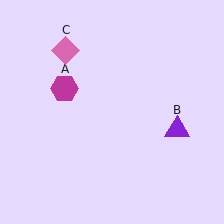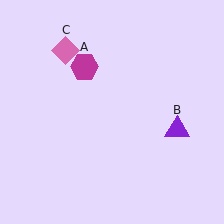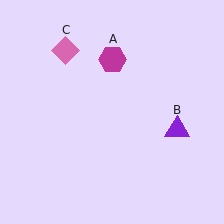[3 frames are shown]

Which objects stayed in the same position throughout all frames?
Purple triangle (object B) and pink diamond (object C) remained stationary.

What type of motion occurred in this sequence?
The magenta hexagon (object A) rotated clockwise around the center of the scene.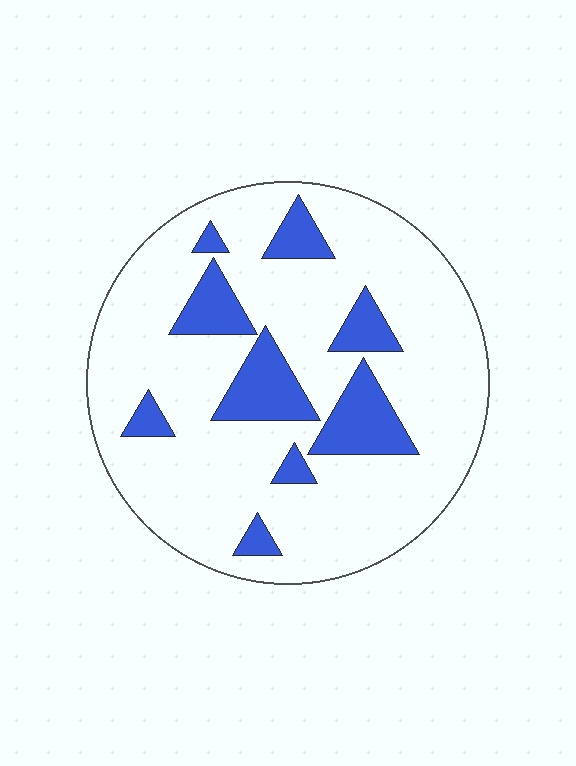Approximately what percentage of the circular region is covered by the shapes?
Approximately 20%.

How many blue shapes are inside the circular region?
9.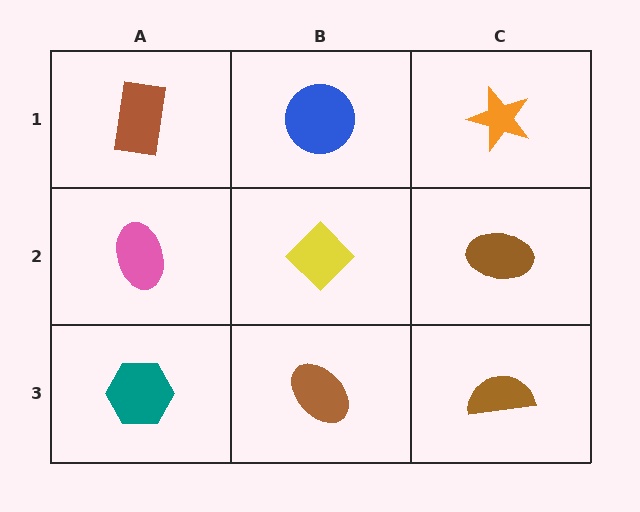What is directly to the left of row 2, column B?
A pink ellipse.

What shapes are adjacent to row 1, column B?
A yellow diamond (row 2, column B), a brown rectangle (row 1, column A), an orange star (row 1, column C).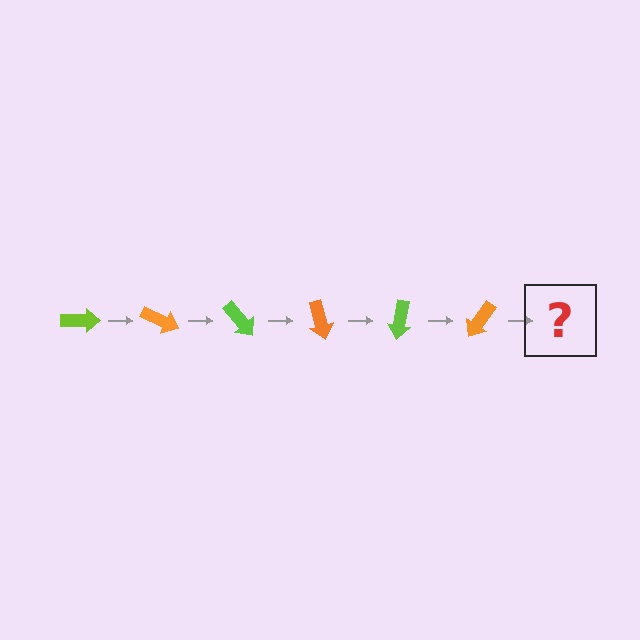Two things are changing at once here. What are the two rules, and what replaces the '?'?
The two rules are that it rotates 25 degrees each step and the color cycles through lime and orange. The '?' should be a lime arrow, rotated 150 degrees from the start.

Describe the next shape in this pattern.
It should be a lime arrow, rotated 150 degrees from the start.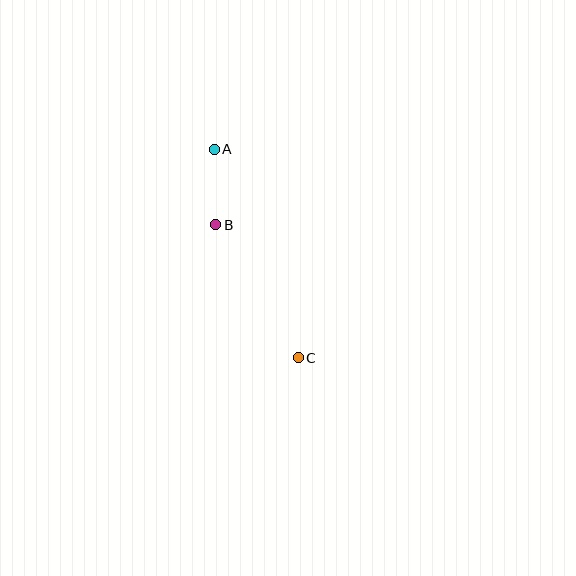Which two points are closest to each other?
Points A and B are closest to each other.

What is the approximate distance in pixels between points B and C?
The distance between B and C is approximately 157 pixels.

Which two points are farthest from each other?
Points A and C are farthest from each other.